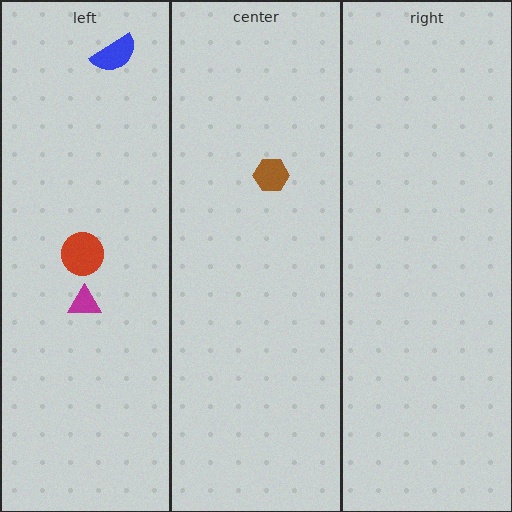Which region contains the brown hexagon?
The center region.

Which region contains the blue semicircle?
The left region.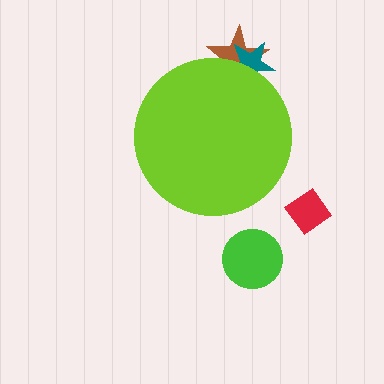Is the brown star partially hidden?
Yes, the brown star is partially hidden behind the lime circle.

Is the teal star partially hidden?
Yes, the teal star is partially hidden behind the lime circle.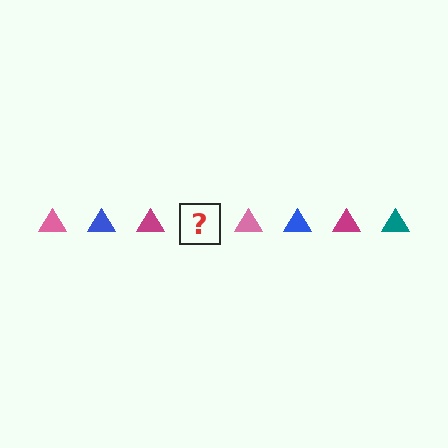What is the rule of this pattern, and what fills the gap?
The rule is that the pattern cycles through pink, blue, magenta, teal triangles. The gap should be filled with a teal triangle.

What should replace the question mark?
The question mark should be replaced with a teal triangle.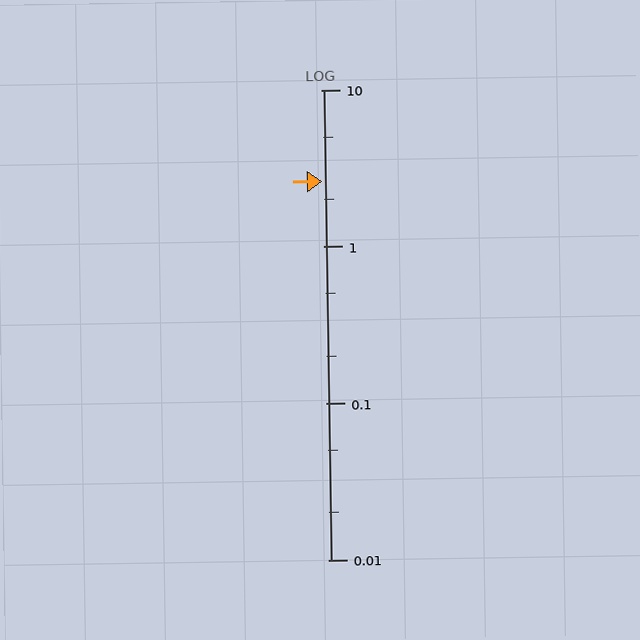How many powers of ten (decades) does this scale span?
The scale spans 3 decades, from 0.01 to 10.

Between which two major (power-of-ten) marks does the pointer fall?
The pointer is between 1 and 10.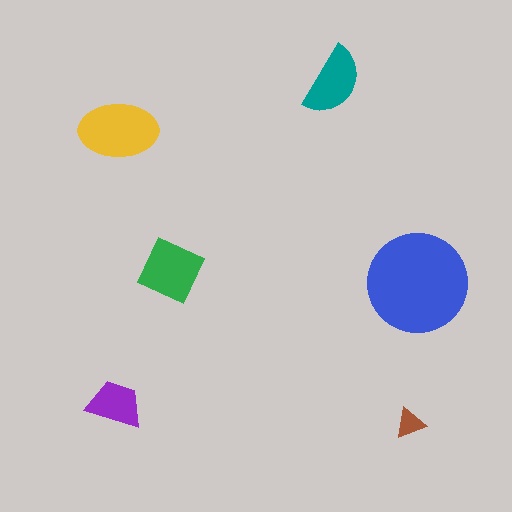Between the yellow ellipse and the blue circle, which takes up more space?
The blue circle.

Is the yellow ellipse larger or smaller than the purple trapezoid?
Larger.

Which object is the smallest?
The brown triangle.